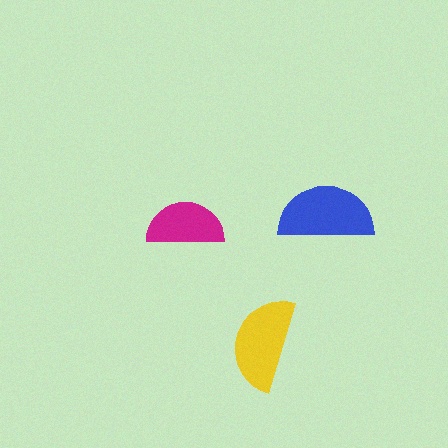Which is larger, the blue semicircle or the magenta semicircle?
The blue one.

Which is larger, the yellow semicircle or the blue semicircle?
The blue one.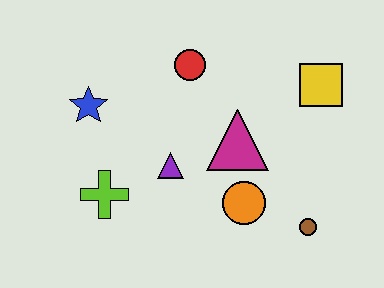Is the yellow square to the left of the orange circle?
No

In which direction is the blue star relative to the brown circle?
The blue star is to the left of the brown circle.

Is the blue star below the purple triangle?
No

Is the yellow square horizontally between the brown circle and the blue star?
No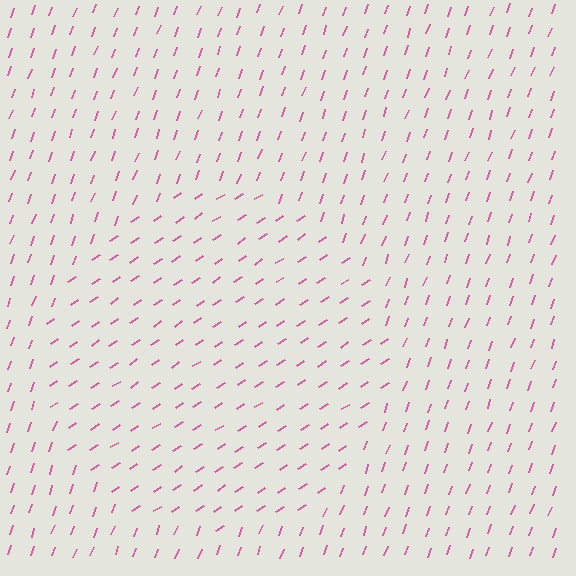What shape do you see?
I see a circle.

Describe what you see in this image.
The image is filled with small pink line segments. A circle region in the image has lines oriented differently from the surrounding lines, creating a visible texture boundary.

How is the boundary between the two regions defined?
The boundary is defined purely by a change in line orientation (approximately 36 degrees difference). All lines are the same color and thickness.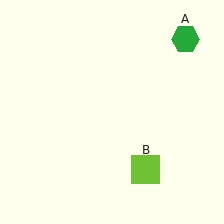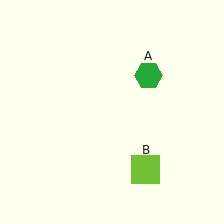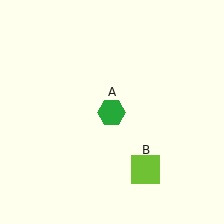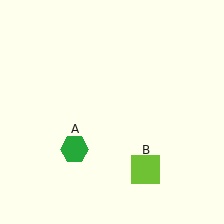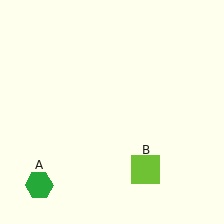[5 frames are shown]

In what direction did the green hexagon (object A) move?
The green hexagon (object A) moved down and to the left.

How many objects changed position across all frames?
1 object changed position: green hexagon (object A).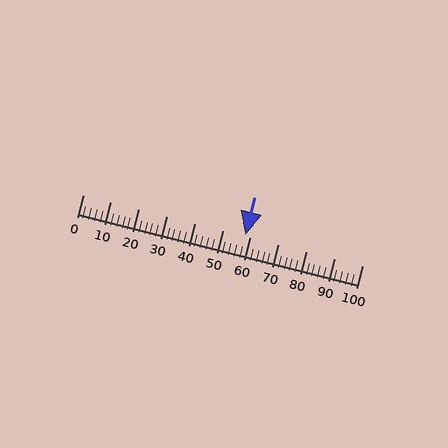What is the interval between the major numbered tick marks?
The major tick marks are spaced 10 units apart.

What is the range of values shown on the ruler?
The ruler shows values from 0 to 100.